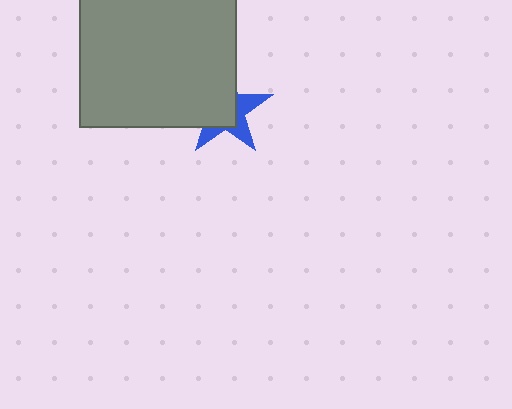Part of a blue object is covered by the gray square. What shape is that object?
It is a star.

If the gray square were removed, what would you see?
You would see the complete blue star.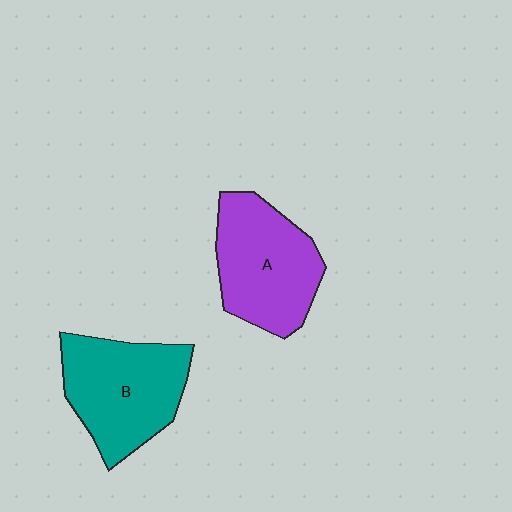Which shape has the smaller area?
Shape A (purple).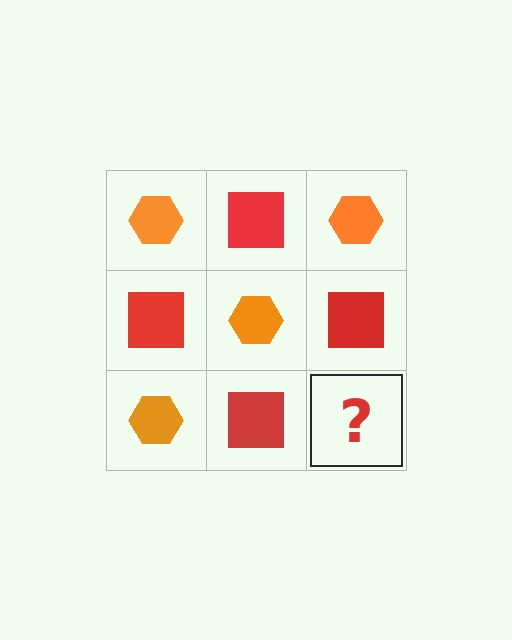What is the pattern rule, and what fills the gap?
The rule is that it alternates orange hexagon and red square in a checkerboard pattern. The gap should be filled with an orange hexagon.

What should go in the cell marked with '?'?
The missing cell should contain an orange hexagon.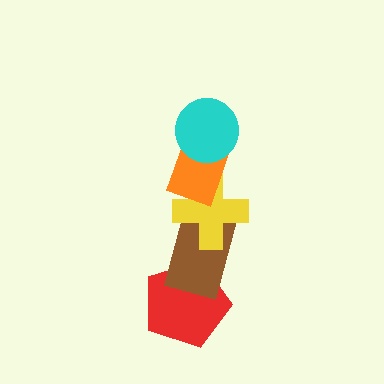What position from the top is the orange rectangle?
The orange rectangle is 2nd from the top.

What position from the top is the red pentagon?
The red pentagon is 5th from the top.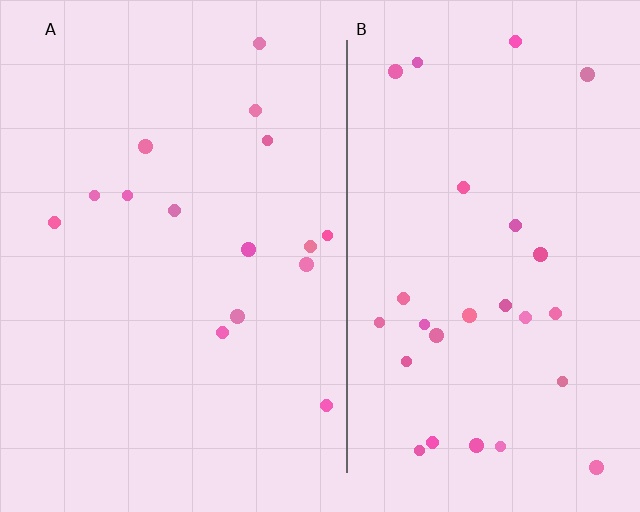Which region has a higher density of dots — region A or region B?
B (the right).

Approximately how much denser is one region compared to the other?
Approximately 1.8× — region B over region A.